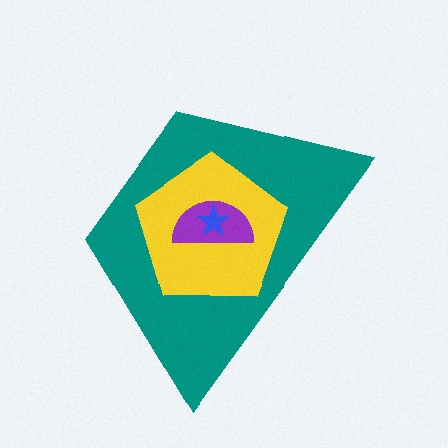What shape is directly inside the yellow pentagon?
The purple semicircle.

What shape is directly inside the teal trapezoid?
The yellow pentagon.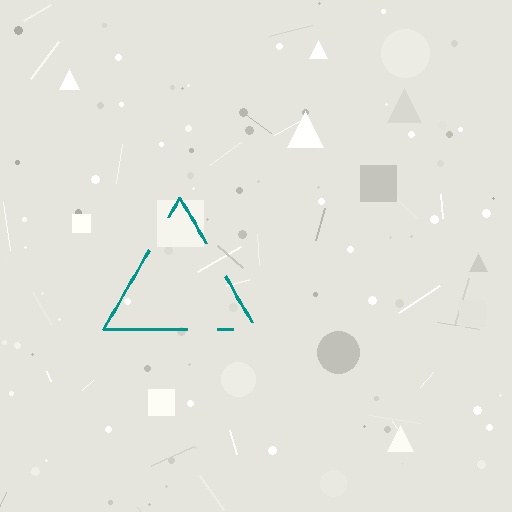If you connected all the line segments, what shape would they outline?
They would outline a triangle.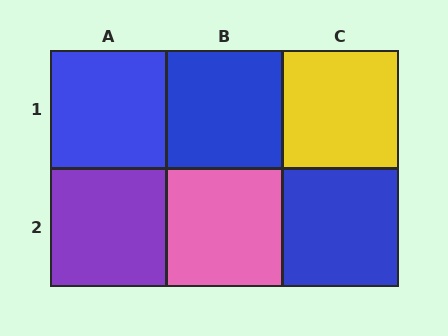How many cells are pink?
1 cell is pink.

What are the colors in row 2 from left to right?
Purple, pink, blue.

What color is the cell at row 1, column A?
Blue.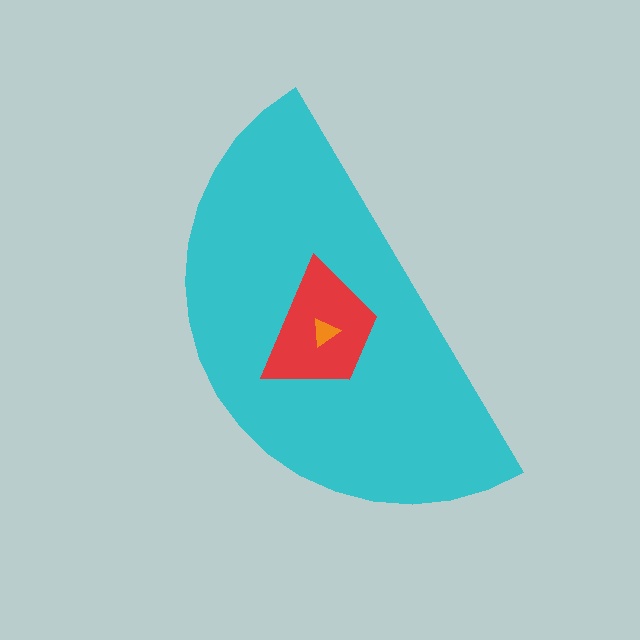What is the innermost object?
The orange triangle.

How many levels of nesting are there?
3.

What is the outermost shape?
The cyan semicircle.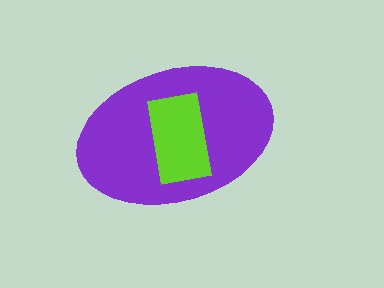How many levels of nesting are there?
2.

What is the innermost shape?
The lime rectangle.